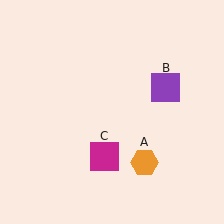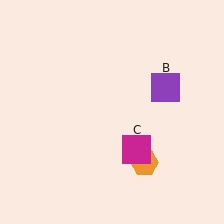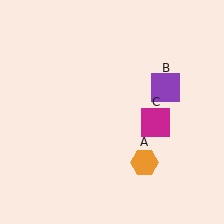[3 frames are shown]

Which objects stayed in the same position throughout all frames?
Orange hexagon (object A) and purple square (object B) remained stationary.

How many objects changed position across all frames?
1 object changed position: magenta square (object C).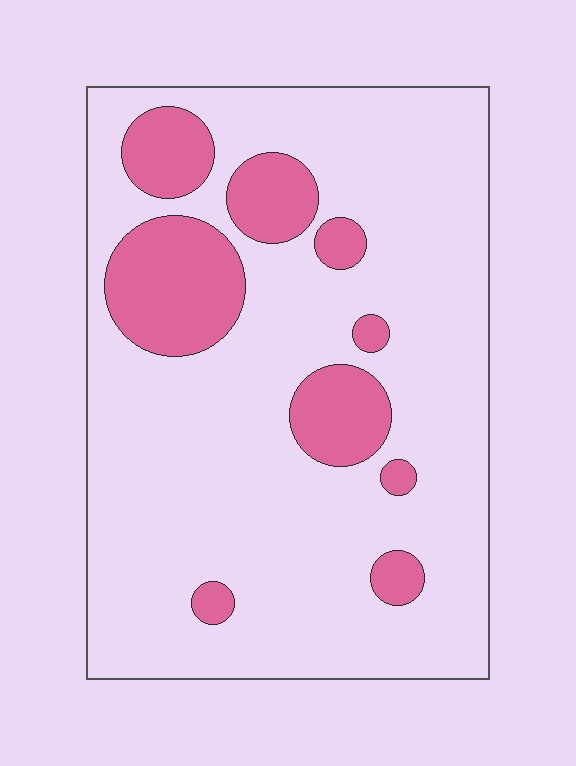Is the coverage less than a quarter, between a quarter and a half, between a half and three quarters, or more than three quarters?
Less than a quarter.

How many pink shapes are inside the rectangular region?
9.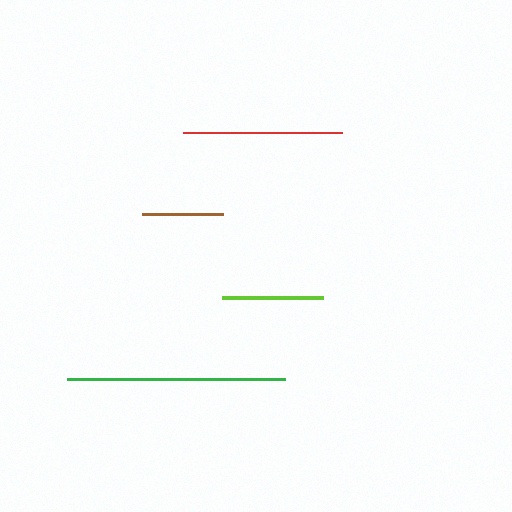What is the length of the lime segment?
The lime segment is approximately 101 pixels long.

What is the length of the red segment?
The red segment is approximately 159 pixels long.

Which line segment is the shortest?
The brown line is the shortest at approximately 82 pixels.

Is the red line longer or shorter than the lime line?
The red line is longer than the lime line.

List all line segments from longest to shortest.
From longest to shortest: green, red, lime, brown.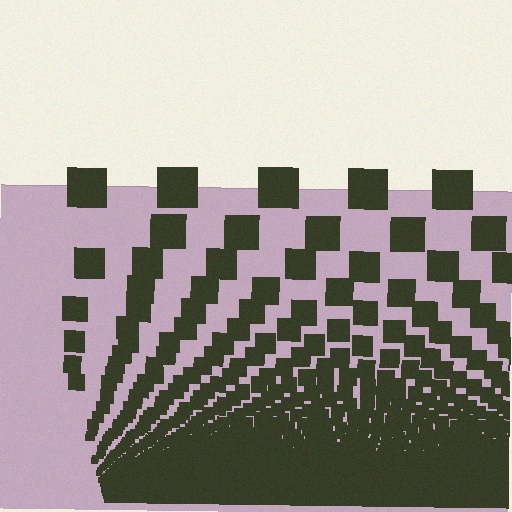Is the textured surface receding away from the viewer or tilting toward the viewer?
The surface appears to tilt toward the viewer. Texture elements get larger and sparser toward the top.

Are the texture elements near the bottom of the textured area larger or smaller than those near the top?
Smaller. The gradient is inverted — elements near the bottom are smaller and denser.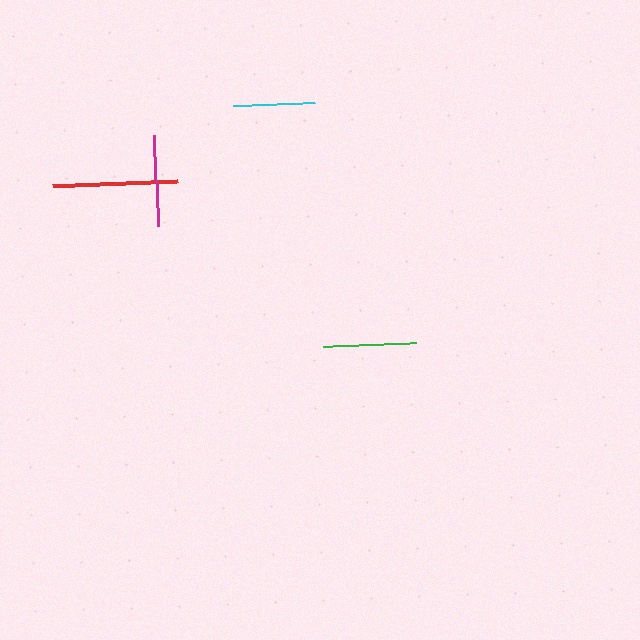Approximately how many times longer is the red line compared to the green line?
The red line is approximately 1.3 times the length of the green line.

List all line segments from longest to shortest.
From longest to shortest: red, green, magenta, cyan.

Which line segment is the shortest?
The cyan line is the shortest at approximately 81 pixels.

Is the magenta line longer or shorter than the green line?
The green line is longer than the magenta line.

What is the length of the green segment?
The green segment is approximately 93 pixels long.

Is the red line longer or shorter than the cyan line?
The red line is longer than the cyan line.